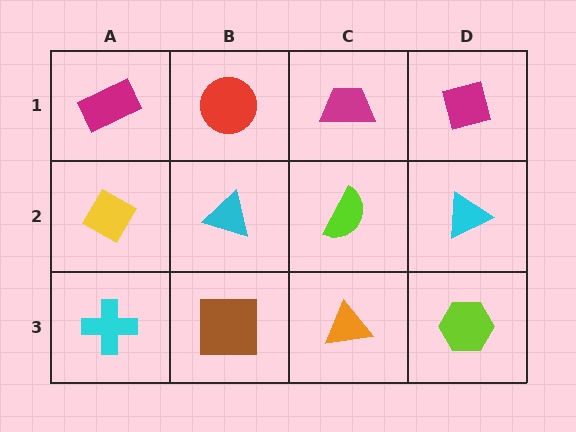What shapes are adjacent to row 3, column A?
A yellow diamond (row 2, column A), a brown square (row 3, column B).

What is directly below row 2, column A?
A cyan cross.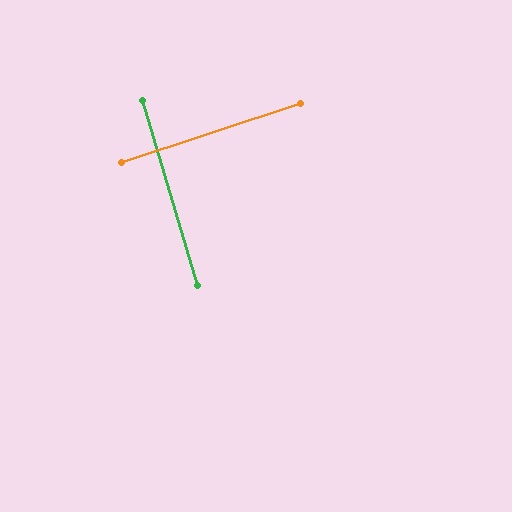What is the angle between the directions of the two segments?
Approximately 88 degrees.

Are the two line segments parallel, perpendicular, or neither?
Perpendicular — they meet at approximately 88°.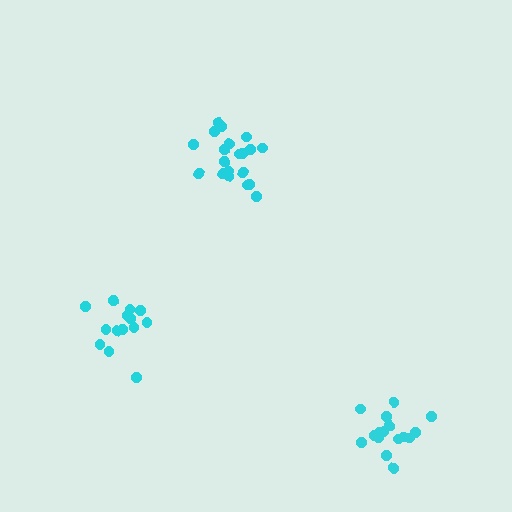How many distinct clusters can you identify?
There are 3 distinct clusters.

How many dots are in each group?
Group 1: 14 dots, Group 2: 20 dots, Group 3: 16 dots (50 total).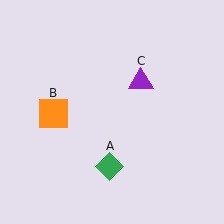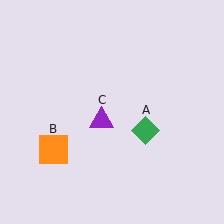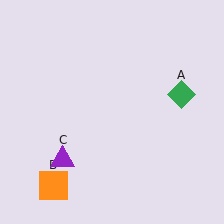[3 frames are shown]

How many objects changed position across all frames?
3 objects changed position: green diamond (object A), orange square (object B), purple triangle (object C).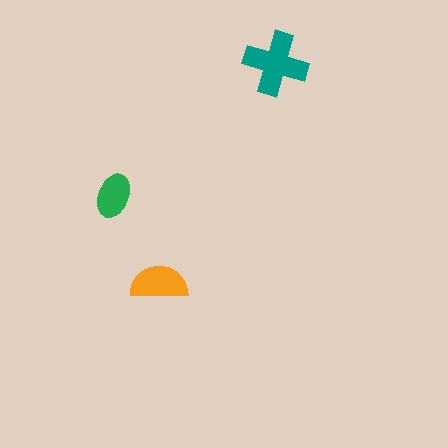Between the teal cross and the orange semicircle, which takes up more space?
The teal cross.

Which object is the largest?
The teal cross.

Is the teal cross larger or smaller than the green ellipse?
Larger.